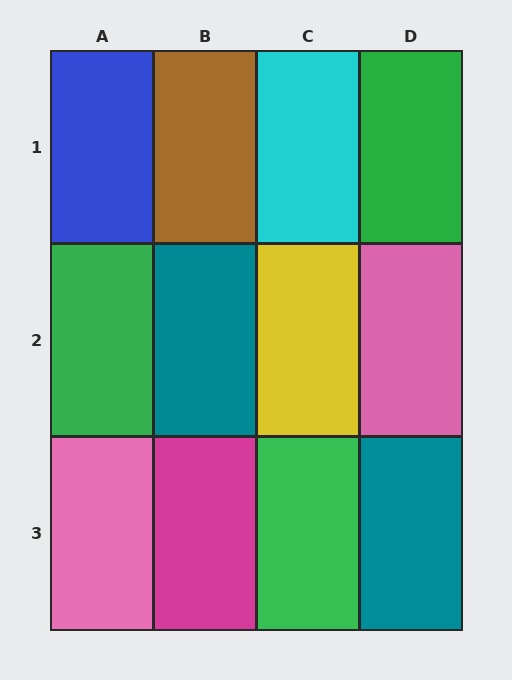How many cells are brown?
1 cell is brown.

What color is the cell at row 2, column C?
Yellow.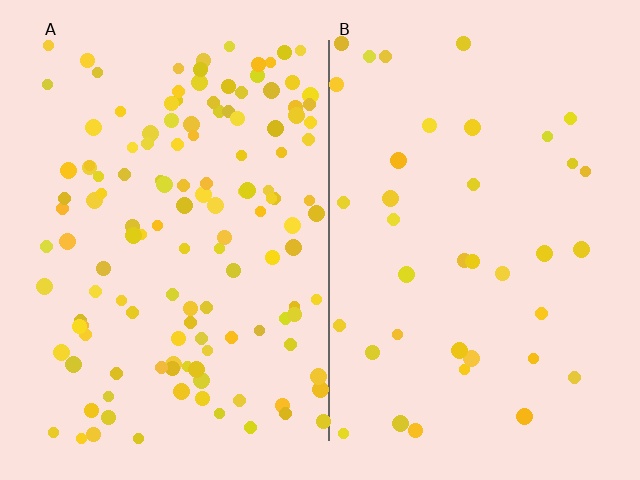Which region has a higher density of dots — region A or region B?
A (the left).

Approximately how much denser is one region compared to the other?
Approximately 3.5× — region A over region B.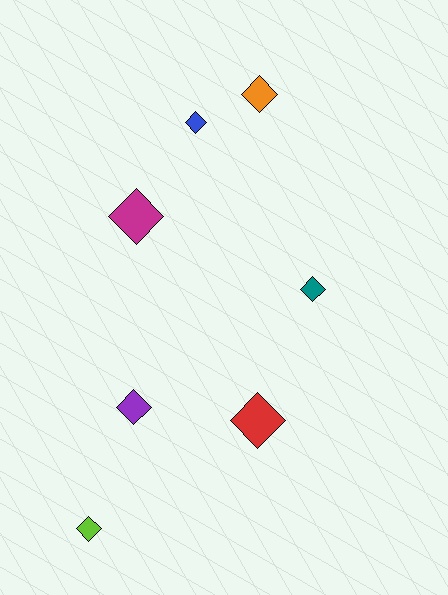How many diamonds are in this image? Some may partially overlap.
There are 7 diamonds.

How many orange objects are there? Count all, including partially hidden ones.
There is 1 orange object.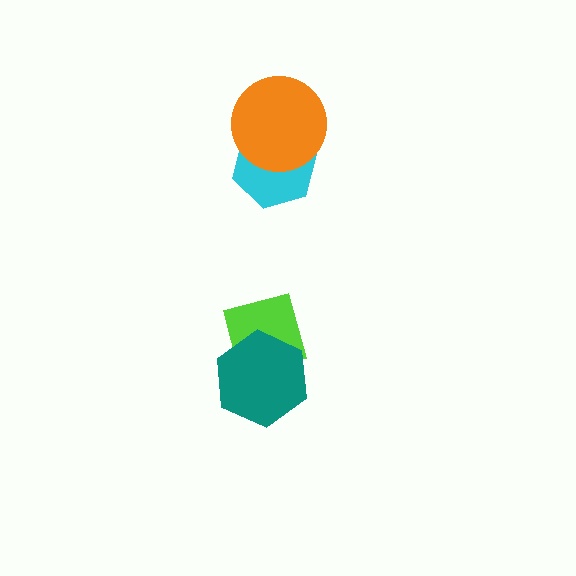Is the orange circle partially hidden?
No, no other shape covers it.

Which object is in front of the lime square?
The teal hexagon is in front of the lime square.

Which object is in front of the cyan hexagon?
The orange circle is in front of the cyan hexagon.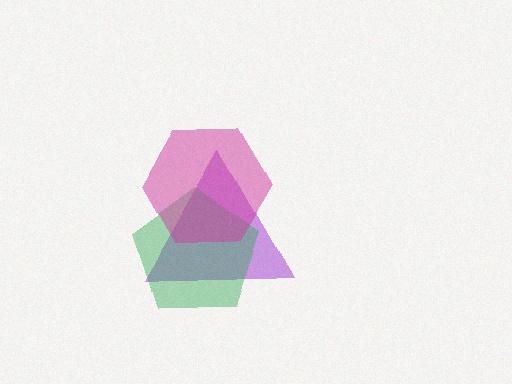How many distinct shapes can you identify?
There are 3 distinct shapes: a purple triangle, a green pentagon, a magenta hexagon.